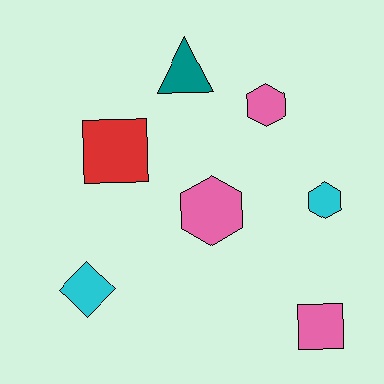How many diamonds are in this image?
There is 1 diamond.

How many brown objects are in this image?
There are no brown objects.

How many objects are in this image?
There are 7 objects.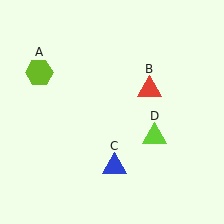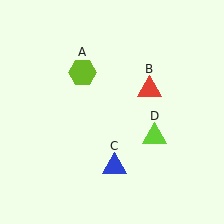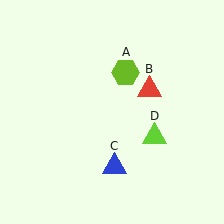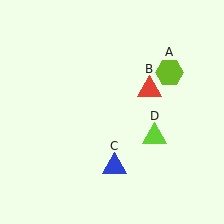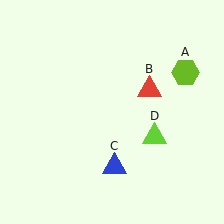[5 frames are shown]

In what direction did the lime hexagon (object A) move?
The lime hexagon (object A) moved right.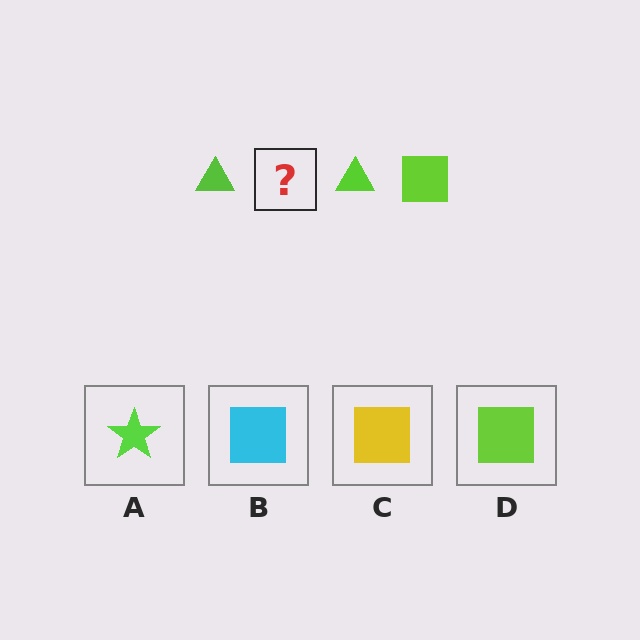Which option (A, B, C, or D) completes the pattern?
D.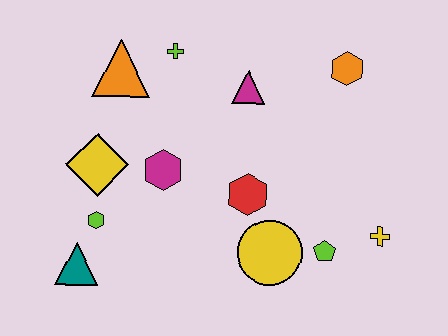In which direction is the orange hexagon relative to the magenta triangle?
The orange hexagon is to the right of the magenta triangle.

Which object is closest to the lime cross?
The orange triangle is closest to the lime cross.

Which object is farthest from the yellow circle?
The orange triangle is farthest from the yellow circle.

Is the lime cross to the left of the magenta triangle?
Yes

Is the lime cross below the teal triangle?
No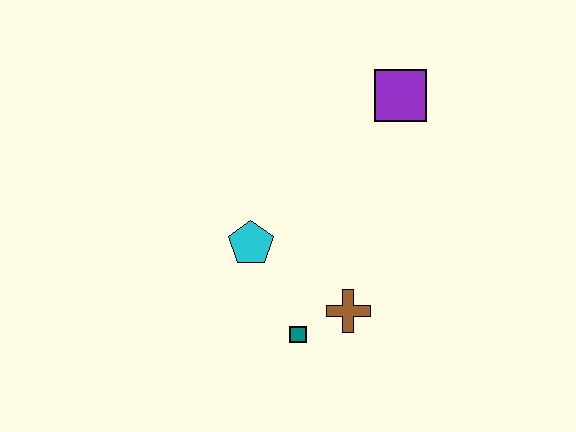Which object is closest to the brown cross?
The teal square is closest to the brown cross.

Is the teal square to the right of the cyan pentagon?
Yes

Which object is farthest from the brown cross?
The purple square is farthest from the brown cross.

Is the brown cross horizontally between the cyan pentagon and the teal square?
No